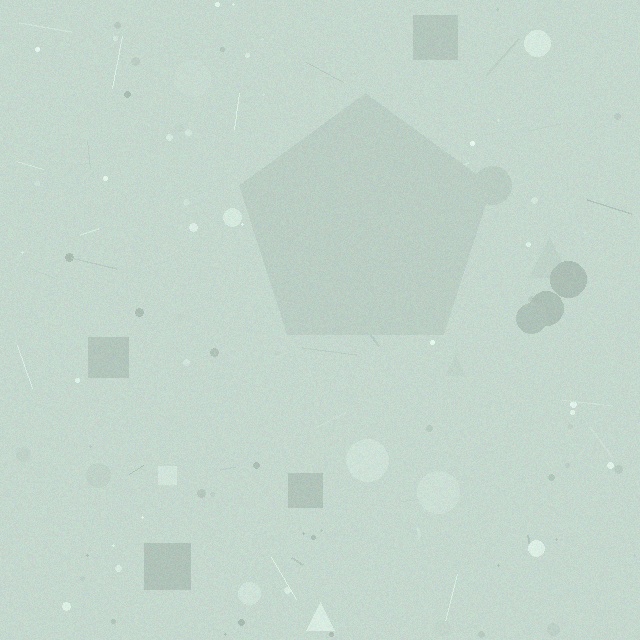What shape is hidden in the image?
A pentagon is hidden in the image.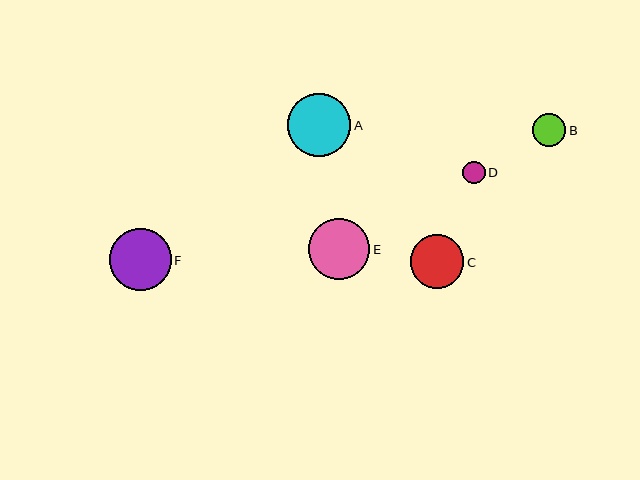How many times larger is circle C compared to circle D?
Circle C is approximately 2.4 times the size of circle D.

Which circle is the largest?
Circle A is the largest with a size of approximately 63 pixels.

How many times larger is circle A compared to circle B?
Circle A is approximately 1.9 times the size of circle B.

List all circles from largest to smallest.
From largest to smallest: A, F, E, C, B, D.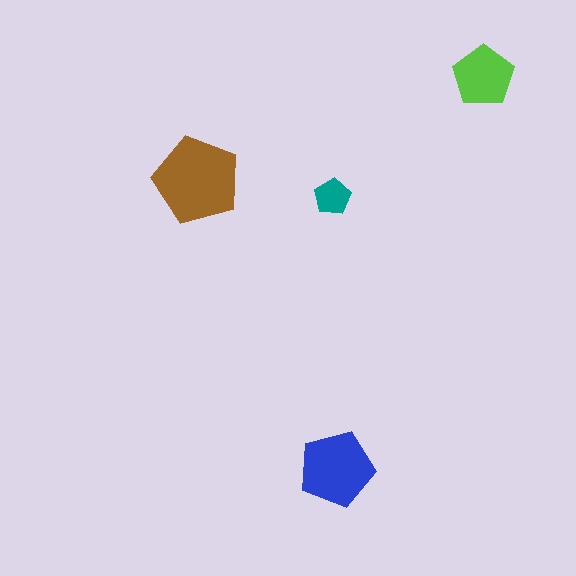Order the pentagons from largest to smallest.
the brown one, the blue one, the lime one, the teal one.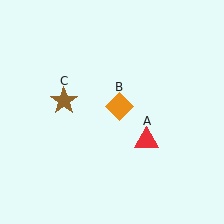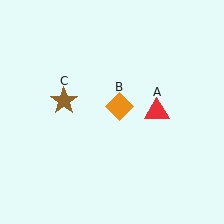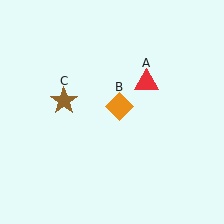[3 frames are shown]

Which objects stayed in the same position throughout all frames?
Orange diamond (object B) and brown star (object C) remained stationary.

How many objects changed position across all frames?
1 object changed position: red triangle (object A).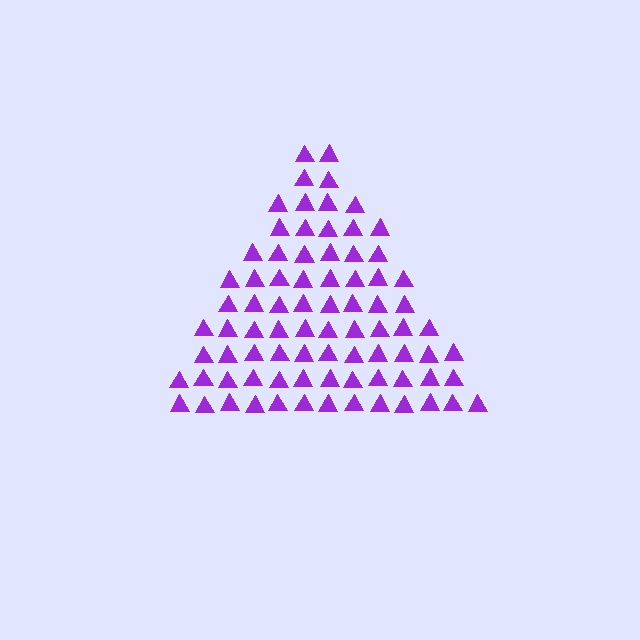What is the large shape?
The large shape is a triangle.